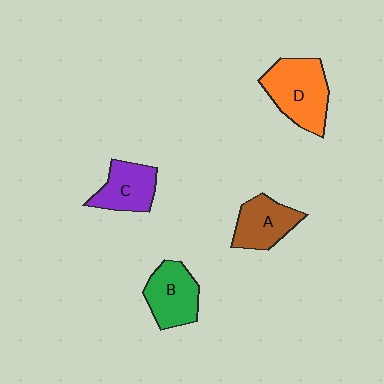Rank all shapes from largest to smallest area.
From largest to smallest: D (orange), B (green), A (brown), C (purple).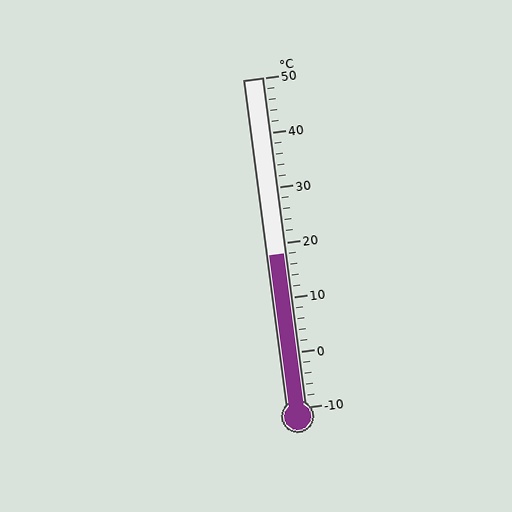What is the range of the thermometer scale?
The thermometer scale ranges from -10°C to 50°C.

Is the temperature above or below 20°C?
The temperature is below 20°C.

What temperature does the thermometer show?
The thermometer shows approximately 18°C.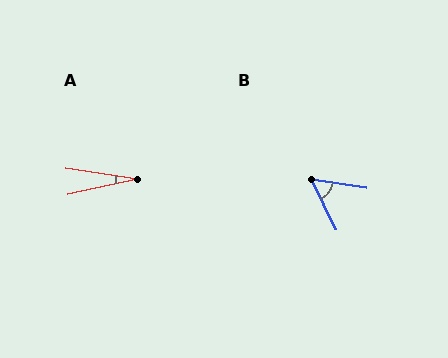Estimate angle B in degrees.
Approximately 55 degrees.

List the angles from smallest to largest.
A (21°), B (55°).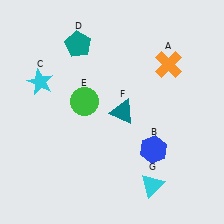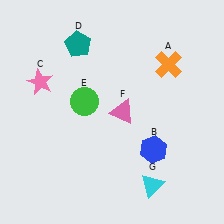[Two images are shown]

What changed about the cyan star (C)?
In Image 1, C is cyan. In Image 2, it changed to pink.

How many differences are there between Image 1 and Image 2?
There are 2 differences between the two images.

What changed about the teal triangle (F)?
In Image 1, F is teal. In Image 2, it changed to pink.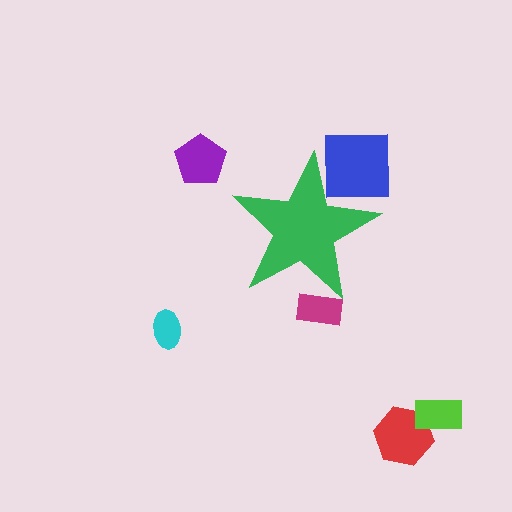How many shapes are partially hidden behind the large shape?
2 shapes are partially hidden.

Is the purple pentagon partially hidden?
No, the purple pentagon is fully visible.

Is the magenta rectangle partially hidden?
Yes, the magenta rectangle is partially hidden behind the green star.